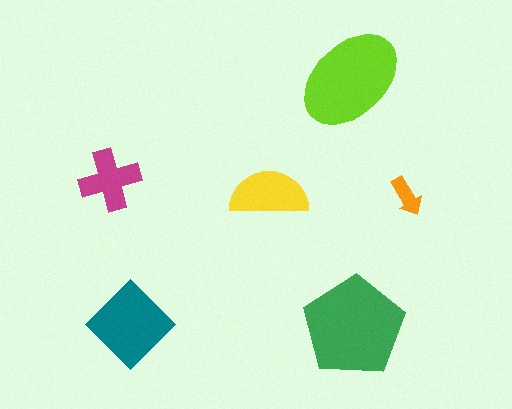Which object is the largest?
The green pentagon.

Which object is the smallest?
The orange arrow.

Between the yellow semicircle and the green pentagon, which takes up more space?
The green pentagon.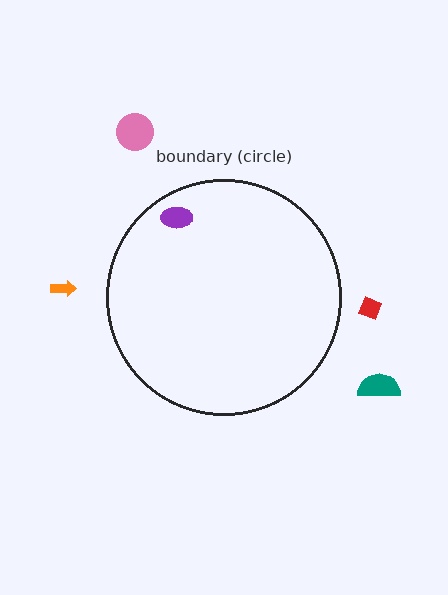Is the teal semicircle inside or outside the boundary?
Outside.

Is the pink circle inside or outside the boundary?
Outside.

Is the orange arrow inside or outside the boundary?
Outside.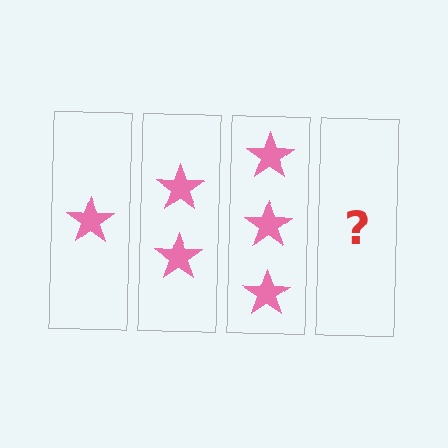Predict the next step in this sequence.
The next step is 4 stars.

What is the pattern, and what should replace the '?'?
The pattern is that each step adds one more star. The '?' should be 4 stars.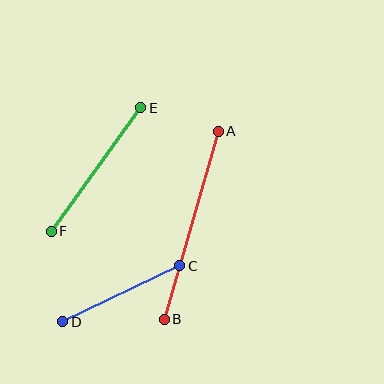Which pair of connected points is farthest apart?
Points A and B are farthest apart.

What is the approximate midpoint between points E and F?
The midpoint is at approximately (96, 169) pixels.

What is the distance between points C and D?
The distance is approximately 130 pixels.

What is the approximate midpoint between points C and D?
The midpoint is at approximately (121, 294) pixels.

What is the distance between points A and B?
The distance is approximately 196 pixels.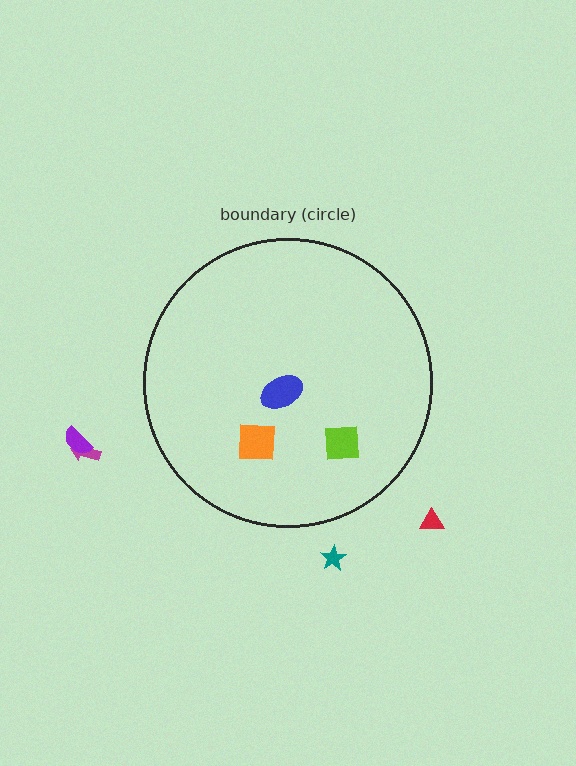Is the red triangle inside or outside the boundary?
Outside.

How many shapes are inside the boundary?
3 inside, 4 outside.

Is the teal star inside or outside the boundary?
Outside.